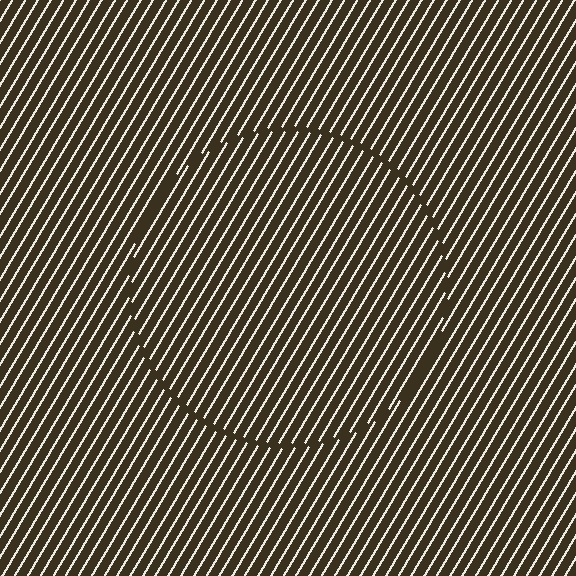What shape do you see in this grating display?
An illusory circle. The interior of the shape contains the same grating, shifted by half a period — the contour is defined by the phase discontinuity where line-ends from the inner and outer gratings abut.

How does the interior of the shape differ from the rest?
The interior of the shape contains the same grating, shifted by half a period — the contour is defined by the phase discontinuity where line-ends from the inner and outer gratings abut.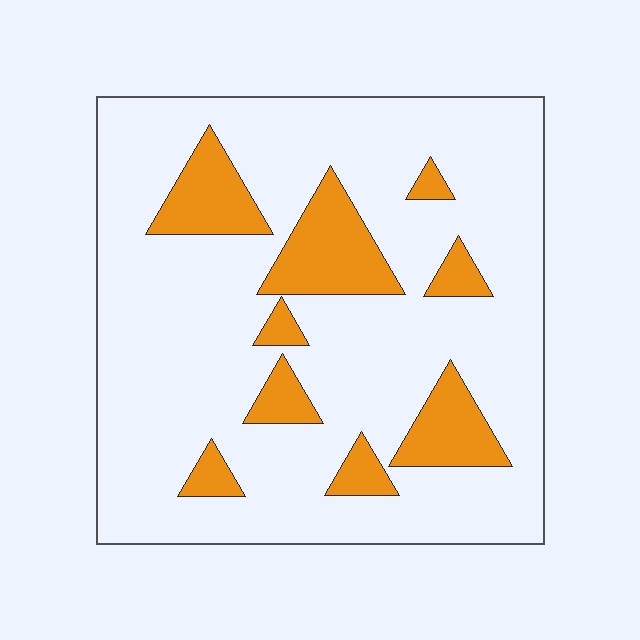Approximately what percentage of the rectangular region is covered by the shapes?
Approximately 20%.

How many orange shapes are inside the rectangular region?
9.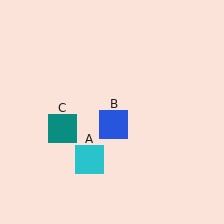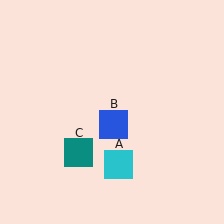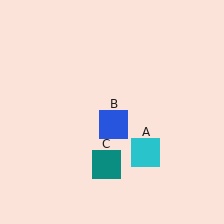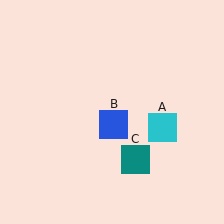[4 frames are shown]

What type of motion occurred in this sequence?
The cyan square (object A), teal square (object C) rotated counterclockwise around the center of the scene.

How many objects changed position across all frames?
2 objects changed position: cyan square (object A), teal square (object C).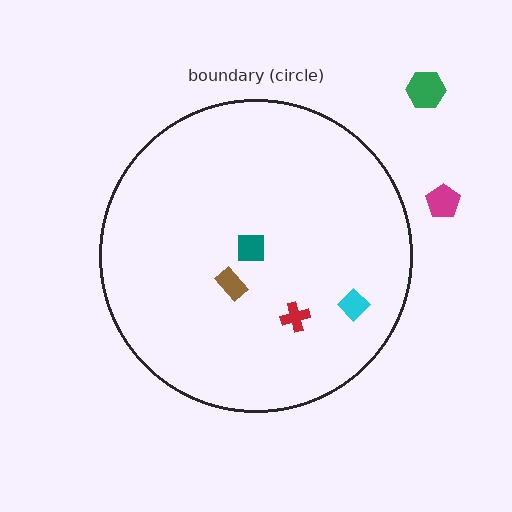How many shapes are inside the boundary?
4 inside, 2 outside.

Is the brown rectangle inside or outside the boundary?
Inside.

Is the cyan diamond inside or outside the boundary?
Inside.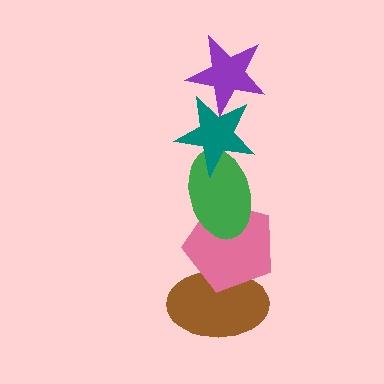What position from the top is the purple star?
The purple star is 1st from the top.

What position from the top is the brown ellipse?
The brown ellipse is 5th from the top.